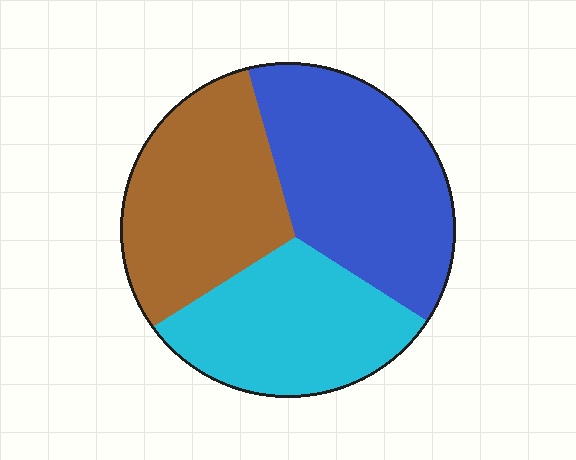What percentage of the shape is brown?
Brown takes up about one third (1/3) of the shape.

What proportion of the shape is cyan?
Cyan takes up about one third (1/3) of the shape.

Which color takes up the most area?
Blue, at roughly 40%.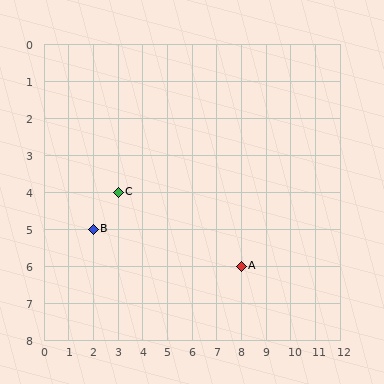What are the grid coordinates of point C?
Point C is at grid coordinates (3, 4).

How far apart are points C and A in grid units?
Points C and A are 5 columns and 2 rows apart (about 5.4 grid units diagonally).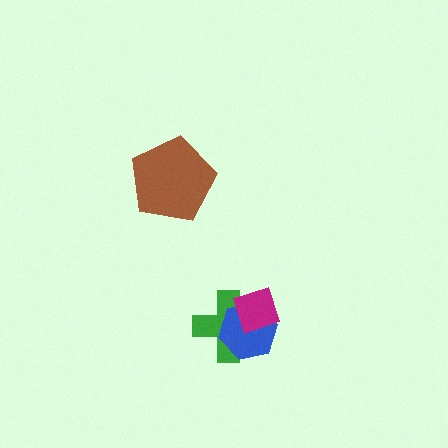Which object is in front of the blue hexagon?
The magenta diamond is in front of the blue hexagon.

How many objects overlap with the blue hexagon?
2 objects overlap with the blue hexagon.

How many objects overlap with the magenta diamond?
2 objects overlap with the magenta diamond.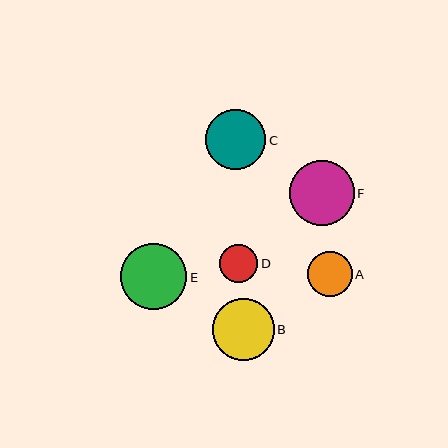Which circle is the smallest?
Circle D is the smallest with a size of approximately 38 pixels.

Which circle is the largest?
Circle E is the largest with a size of approximately 67 pixels.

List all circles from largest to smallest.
From largest to smallest: E, F, B, C, A, D.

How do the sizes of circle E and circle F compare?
Circle E and circle F are approximately the same size.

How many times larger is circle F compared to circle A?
Circle F is approximately 1.5 times the size of circle A.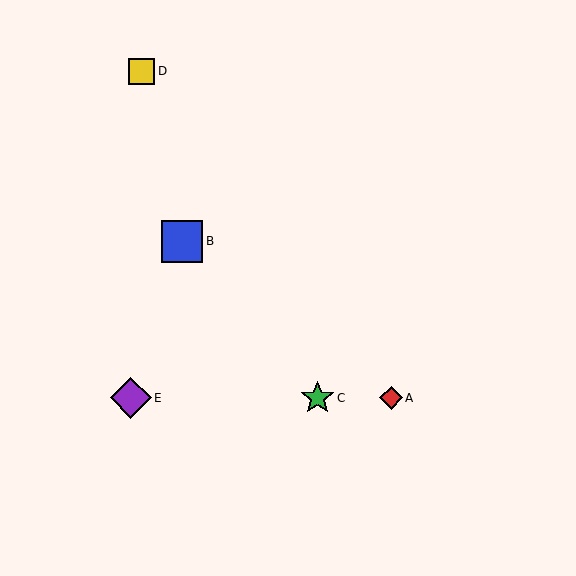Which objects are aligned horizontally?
Objects A, C, E are aligned horizontally.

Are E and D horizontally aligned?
No, E is at y≈398 and D is at y≈71.